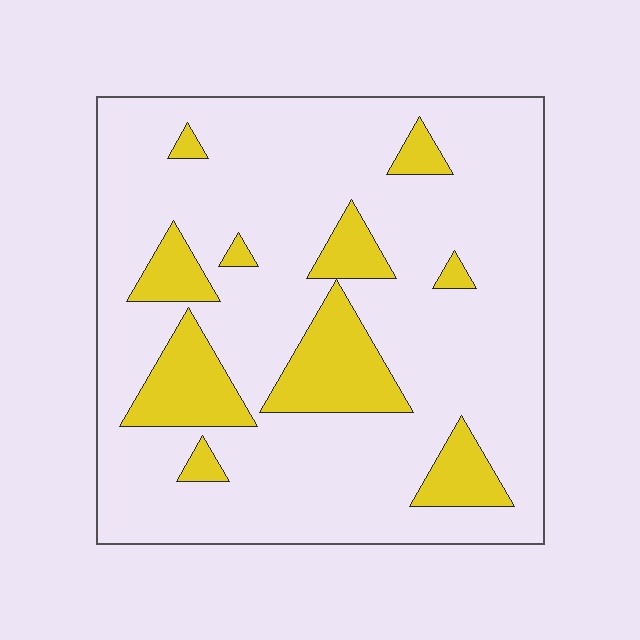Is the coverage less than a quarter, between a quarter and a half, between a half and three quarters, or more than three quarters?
Less than a quarter.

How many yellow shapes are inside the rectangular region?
10.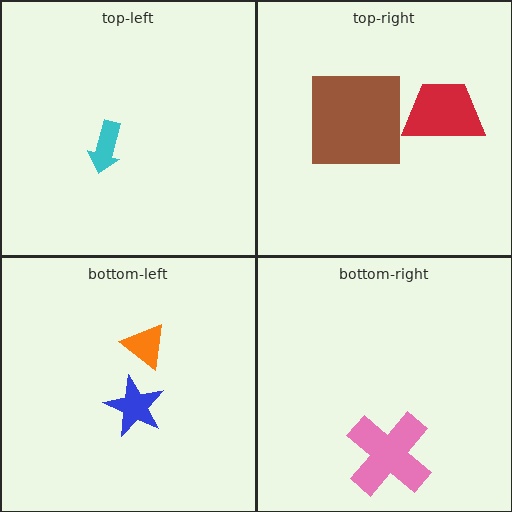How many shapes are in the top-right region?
2.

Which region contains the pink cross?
The bottom-right region.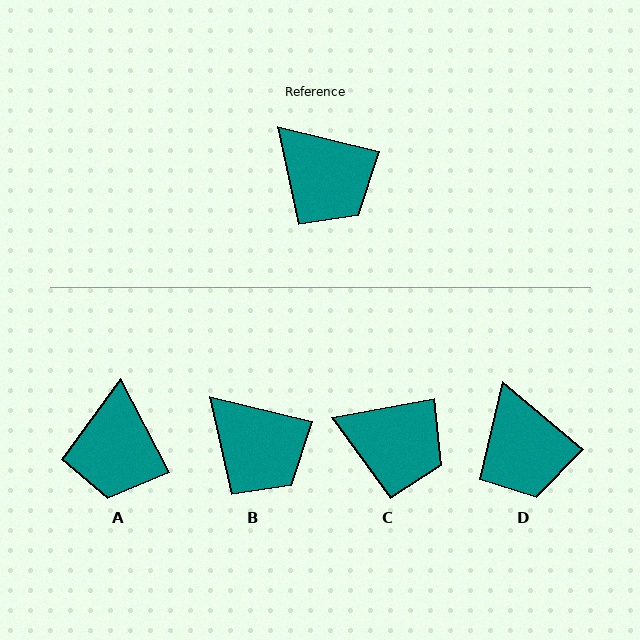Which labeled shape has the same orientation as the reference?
B.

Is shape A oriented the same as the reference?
No, it is off by about 48 degrees.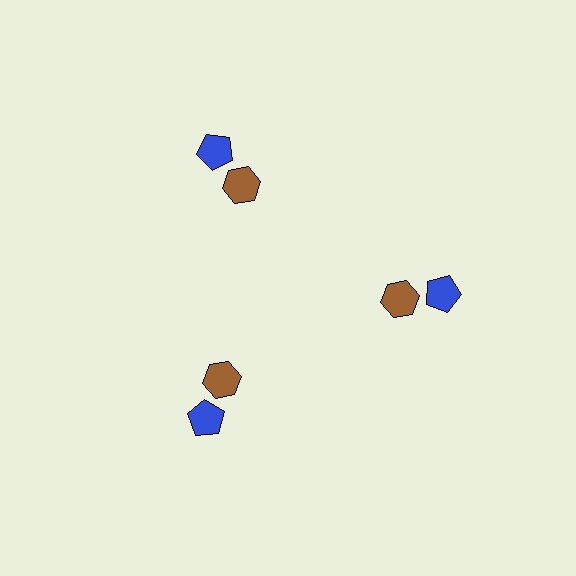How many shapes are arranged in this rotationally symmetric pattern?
There are 6 shapes, arranged in 3 groups of 2.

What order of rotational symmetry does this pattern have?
This pattern has 3-fold rotational symmetry.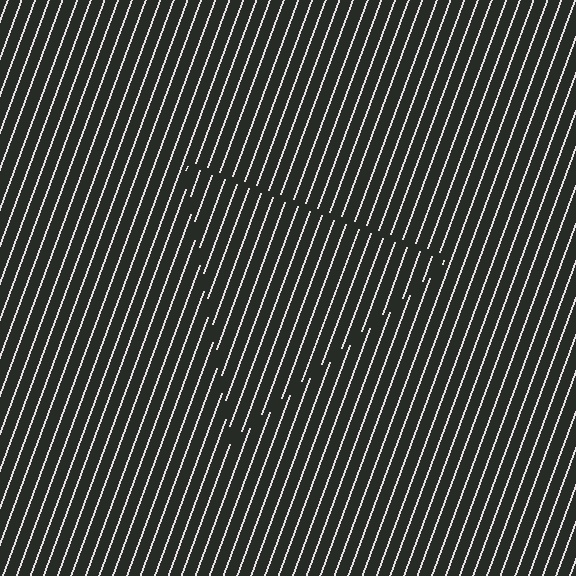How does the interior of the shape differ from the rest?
The interior of the shape contains the same grating, shifted by half a period — the contour is defined by the phase discontinuity where line-ends from the inner and outer gratings abut.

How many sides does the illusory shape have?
3 sides — the line-ends trace a triangle.